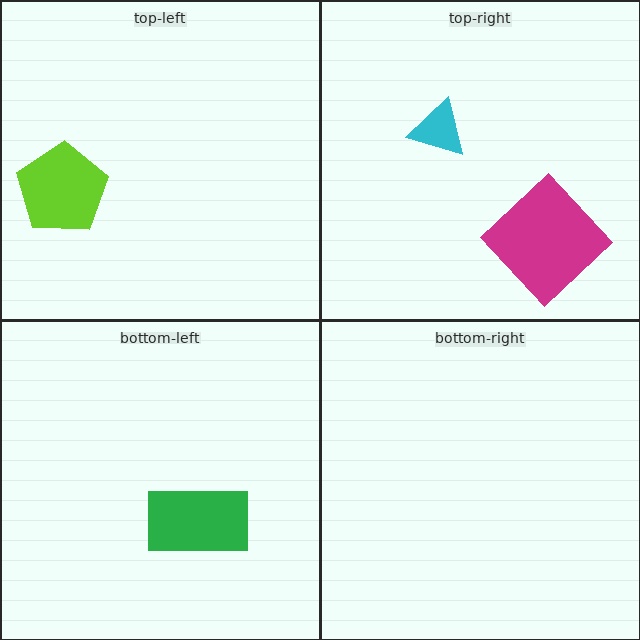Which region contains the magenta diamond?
The top-right region.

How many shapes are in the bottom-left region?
1.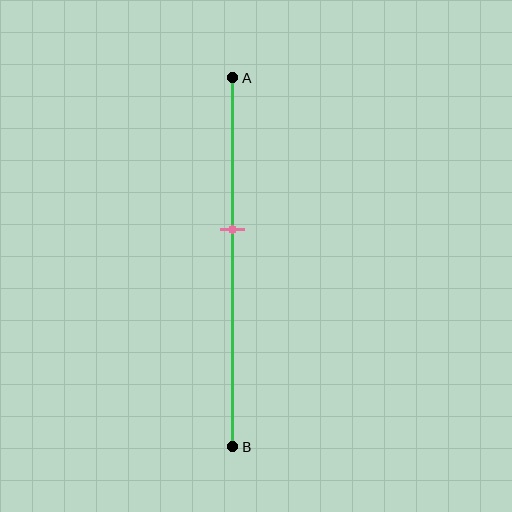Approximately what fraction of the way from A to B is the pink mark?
The pink mark is approximately 40% of the way from A to B.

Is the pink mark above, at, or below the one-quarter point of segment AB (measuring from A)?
The pink mark is below the one-quarter point of segment AB.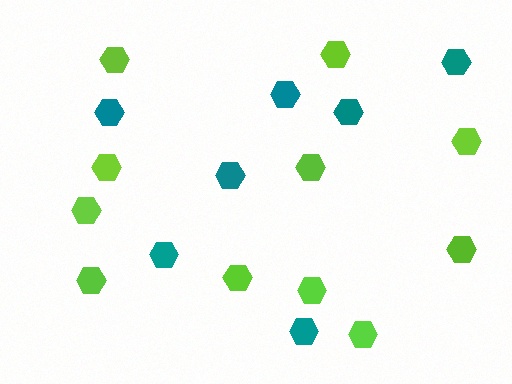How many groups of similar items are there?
There are 2 groups: one group of lime hexagons (11) and one group of teal hexagons (7).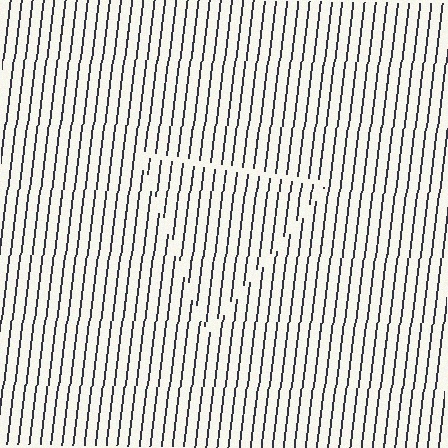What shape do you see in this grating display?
An illusory triangle. The interior of the shape contains the same grating, shifted by half a period — the contour is defined by the phase discontinuity where line-ends from the inner and outer gratings abut.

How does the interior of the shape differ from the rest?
The interior of the shape contains the same grating, shifted by half a period — the contour is defined by the phase discontinuity where line-ends from the inner and outer gratings abut.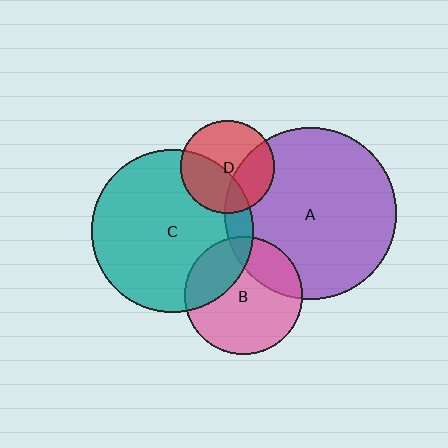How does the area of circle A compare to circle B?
Approximately 2.1 times.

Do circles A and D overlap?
Yes.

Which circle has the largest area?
Circle A (purple).